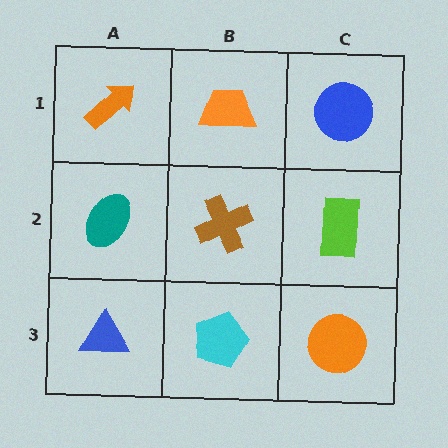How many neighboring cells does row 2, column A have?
3.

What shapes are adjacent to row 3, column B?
A brown cross (row 2, column B), a blue triangle (row 3, column A), an orange circle (row 3, column C).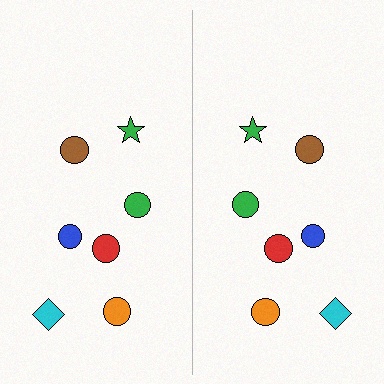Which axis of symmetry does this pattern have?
The pattern has a vertical axis of symmetry running through the center of the image.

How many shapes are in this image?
There are 14 shapes in this image.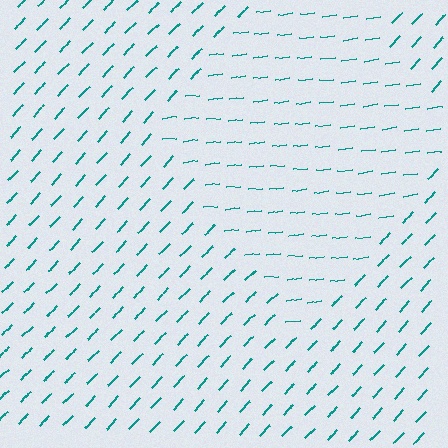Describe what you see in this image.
The image is filled with small teal line segments. A diamond region in the image has lines oriented differently from the surrounding lines, creating a visible texture boundary.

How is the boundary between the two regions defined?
The boundary is defined purely by a change in line orientation (approximately 39 degrees difference). All lines are the same color and thickness.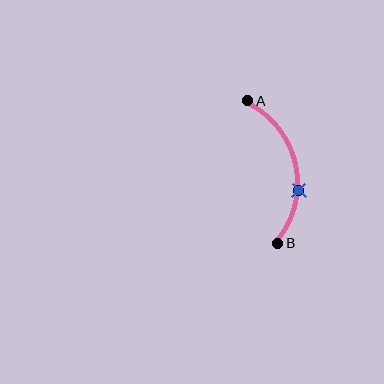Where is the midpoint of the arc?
The arc midpoint is the point on the curve farthest from the straight line joining A and B. It sits to the right of that line.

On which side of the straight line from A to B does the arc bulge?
The arc bulges to the right of the straight line connecting A and B.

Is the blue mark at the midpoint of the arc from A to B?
No. The blue mark lies on the arc but is closer to endpoint B. The arc midpoint would be at the point on the curve equidistant along the arc from both A and B.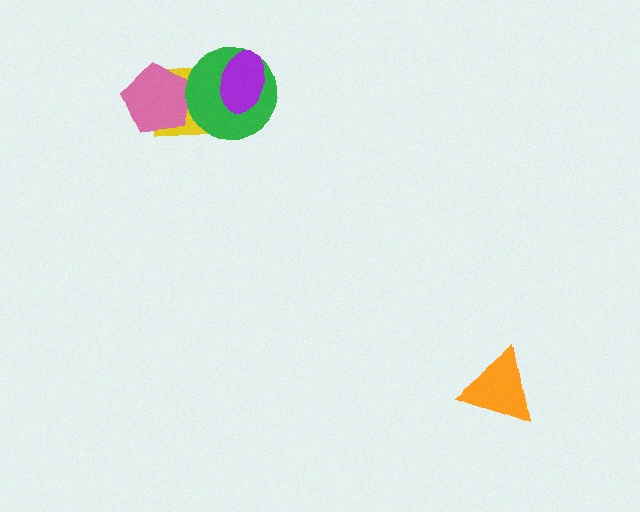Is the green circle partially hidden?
Yes, it is partially covered by another shape.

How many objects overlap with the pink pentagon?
2 objects overlap with the pink pentagon.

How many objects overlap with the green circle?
3 objects overlap with the green circle.